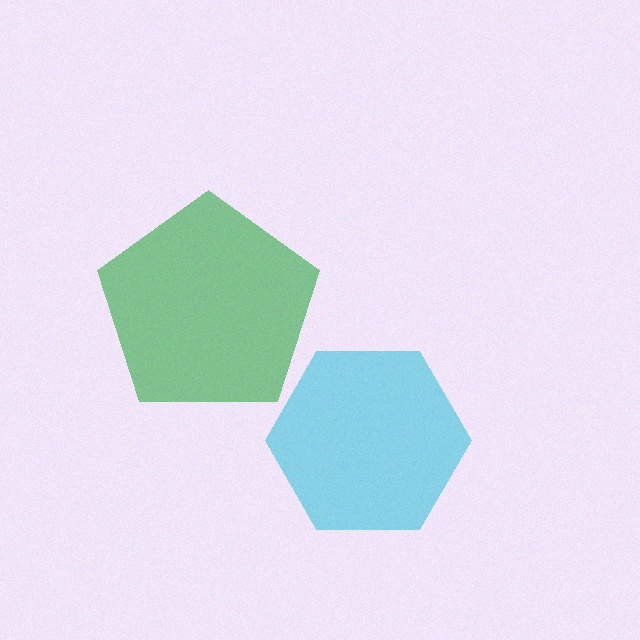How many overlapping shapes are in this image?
There are 2 overlapping shapes in the image.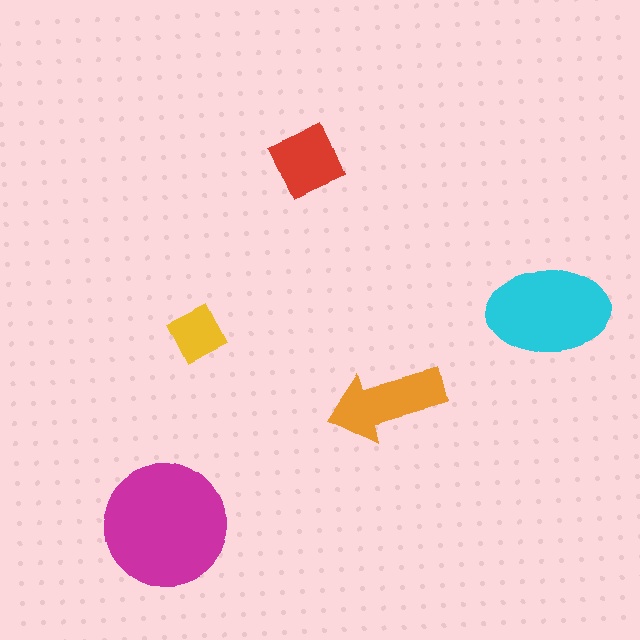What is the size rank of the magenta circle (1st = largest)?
1st.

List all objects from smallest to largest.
The yellow square, the red diamond, the orange arrow, the cyan ellipse, the magenta circle.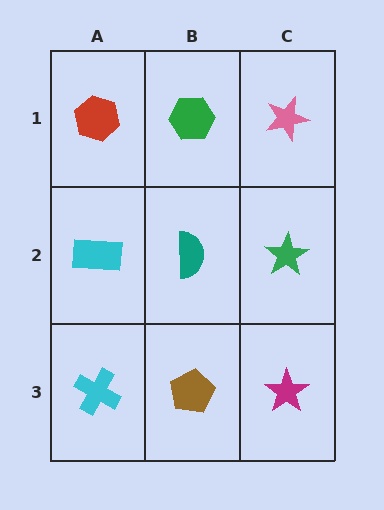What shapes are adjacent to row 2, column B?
A green hexagon (row 1, column B), a brown pentagon (row 3, column B), a cyan rectangle (row 2, column A), a green star (row 2, column C).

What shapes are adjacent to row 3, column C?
A green star (row 2, column C), a brown pentagon (row 3, column B).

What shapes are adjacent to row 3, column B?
A teal semicircle (row 2, column B), a cyan cross (row 3, column A), a magenta star (row 3, column C).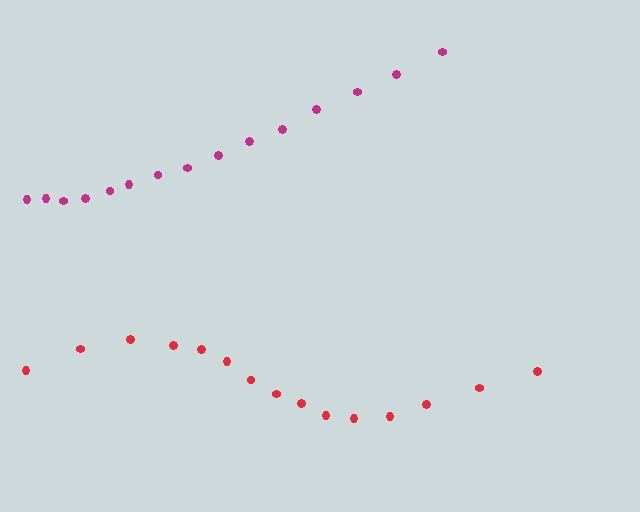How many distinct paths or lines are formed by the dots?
There are 2 distinct paths.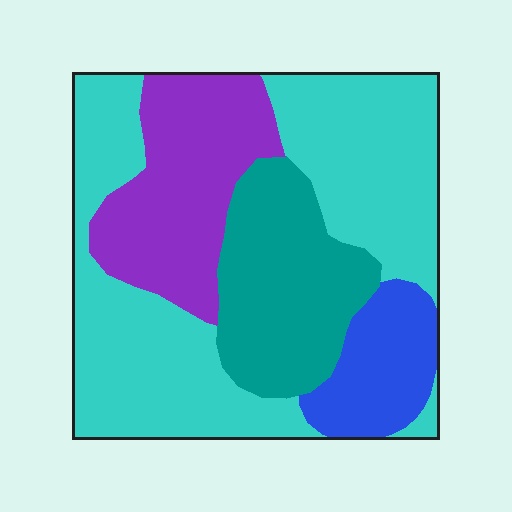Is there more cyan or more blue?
Cyan.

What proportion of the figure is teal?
Teal covers roughly 20% of the figure.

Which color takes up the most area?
Cyan, at roughly 50%.